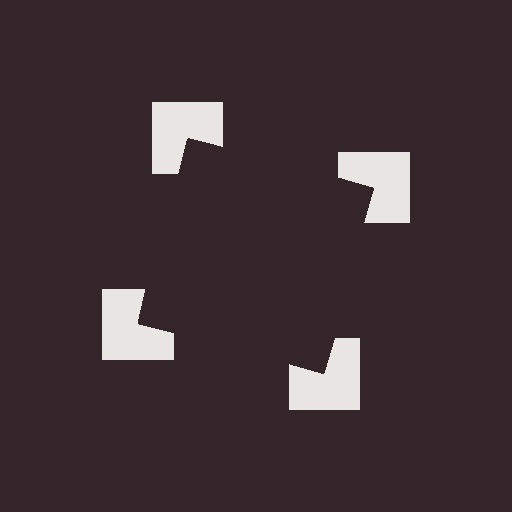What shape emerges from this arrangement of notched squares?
An illusory square — its edges are inferred from the aligned wedge cuts in the notched squares, not physically drawn.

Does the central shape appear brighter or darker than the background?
It typically appears slightly darker than the background, even though no actual brightness change is drawn.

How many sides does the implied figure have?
4 sides.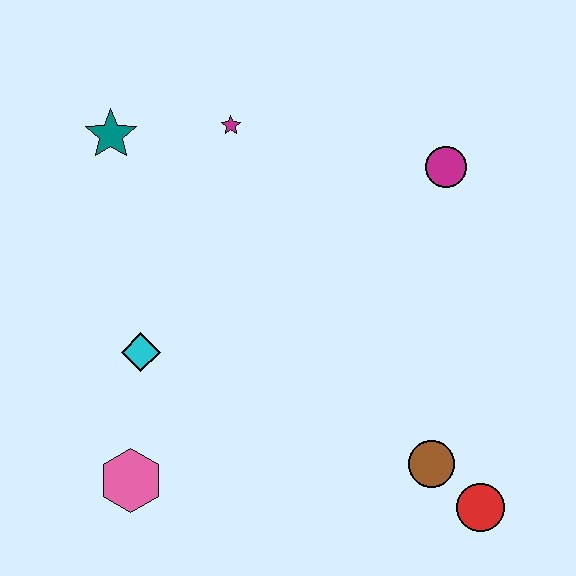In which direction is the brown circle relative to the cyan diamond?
The brown circle is to the right of the cyan diamond.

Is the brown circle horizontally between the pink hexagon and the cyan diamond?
No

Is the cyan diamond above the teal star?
No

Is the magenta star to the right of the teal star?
Yes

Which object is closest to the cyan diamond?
The pink hexagon is closest to the cyan diamond.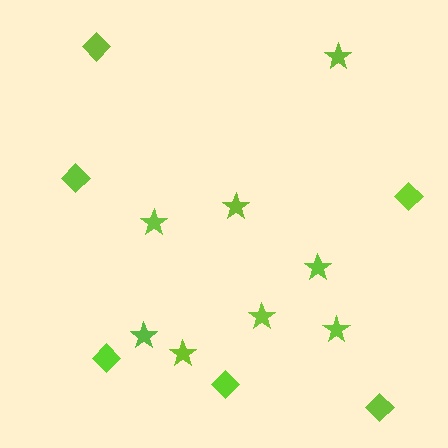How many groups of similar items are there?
There are 2 groups: one group of stars (8) and one group of diamonds (6).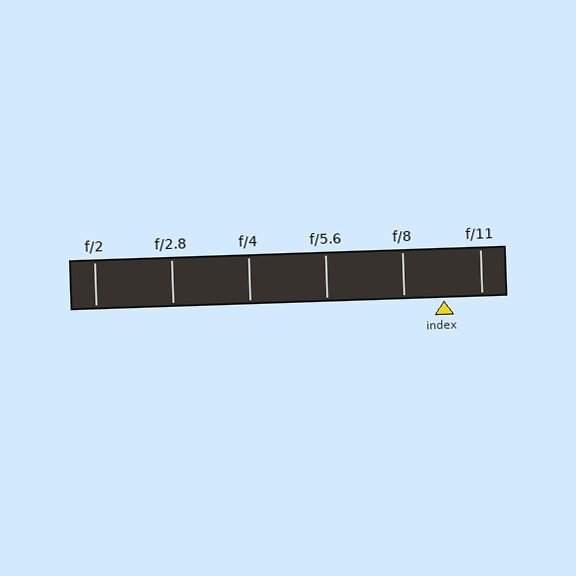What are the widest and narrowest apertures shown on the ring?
The widest aperture shown is f/2 and the narrowest is f/11.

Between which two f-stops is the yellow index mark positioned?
The index mark is between f/8 and f/11.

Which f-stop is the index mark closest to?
The index mark is closest to f/11.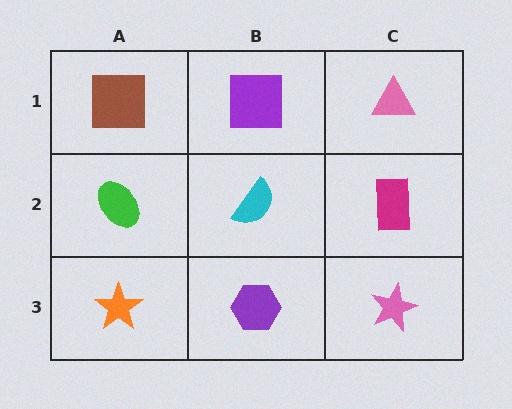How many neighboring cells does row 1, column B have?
3.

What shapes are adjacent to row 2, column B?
A purple square (row 1, column B), a purple hexagon (row 3, column B), a green ellipse (row 2, column A), a magenta rectangle (row 2, column C).